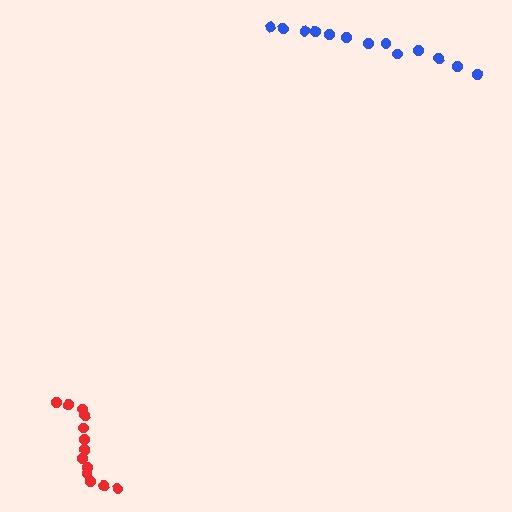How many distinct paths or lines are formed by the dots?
There are 2 distinct paths.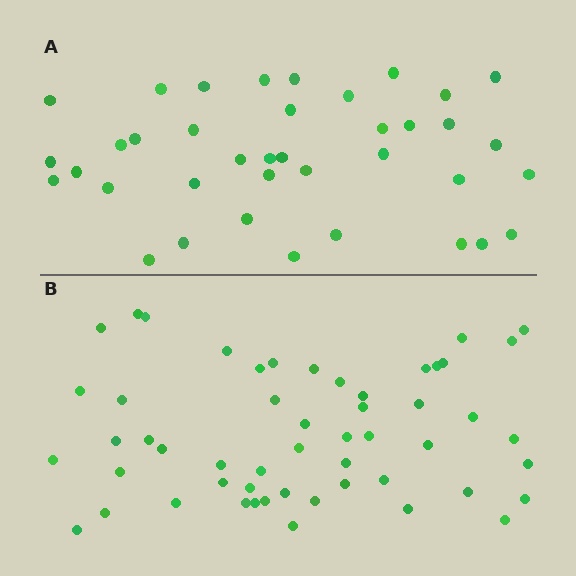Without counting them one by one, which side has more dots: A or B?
Region B (the bottom region) has more dots.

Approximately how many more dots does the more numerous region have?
Region B has approximately 15 more dots than region A.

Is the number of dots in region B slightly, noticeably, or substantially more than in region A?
Region B has noticeably more, but not dramatically so. The ratio is roughly 1.4 to 1.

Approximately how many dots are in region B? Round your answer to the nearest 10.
About 50 dots. (The exact count is 53, which rounds to 50.)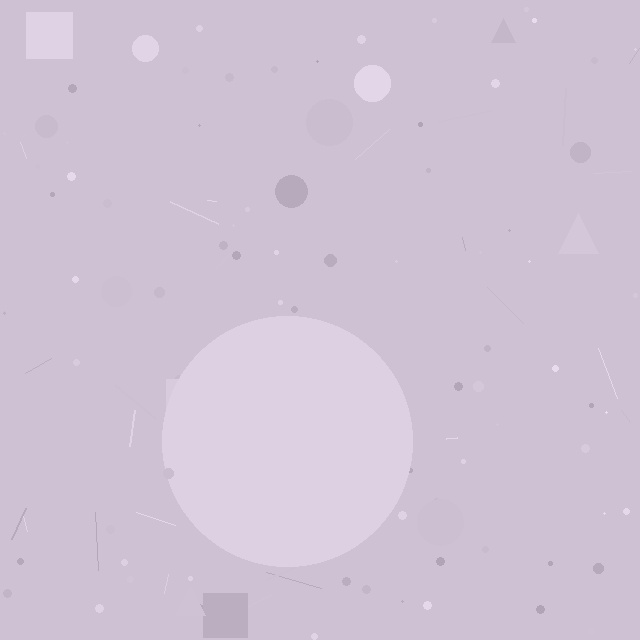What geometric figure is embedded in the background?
A circle is embedded in the background.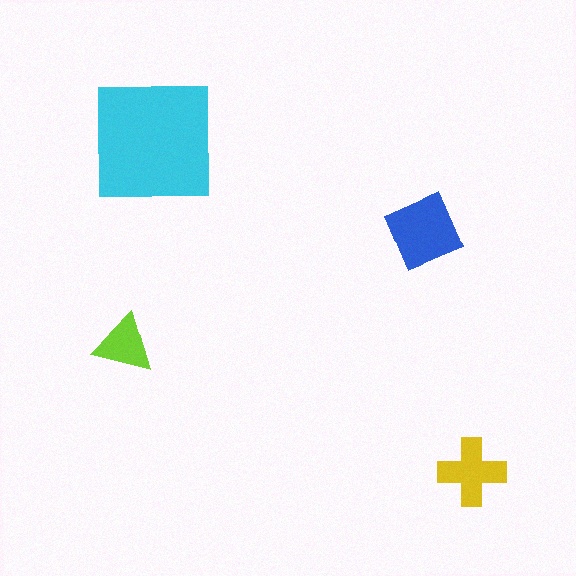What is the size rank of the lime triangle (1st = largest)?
4th.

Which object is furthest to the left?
The lime triangle is leftmost.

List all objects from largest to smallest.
The cyan square, the blue diamond, the yellow cross, the lime triangle.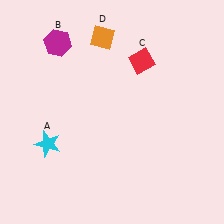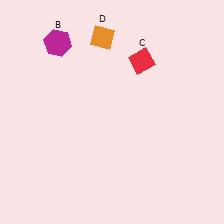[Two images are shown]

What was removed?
The cyan star (A) was removed in Image 2.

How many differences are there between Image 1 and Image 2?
There is 1 difference between the two images.